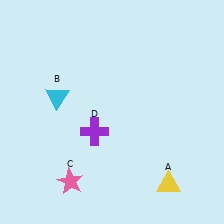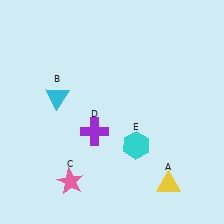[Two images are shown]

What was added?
A cyan hexagon (E) was added in Image 2.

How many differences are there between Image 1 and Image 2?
There is 1 difference between the two images.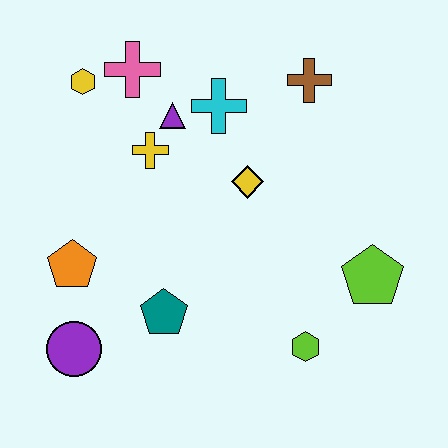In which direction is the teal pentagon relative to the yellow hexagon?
The teal pentagon is below the yellow hexagon.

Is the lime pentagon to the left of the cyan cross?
No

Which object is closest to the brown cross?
The cyan cross is closest to the brown cross.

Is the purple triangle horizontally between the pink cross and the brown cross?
Yes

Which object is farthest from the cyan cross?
The purple circle is farthest from the cyan cross.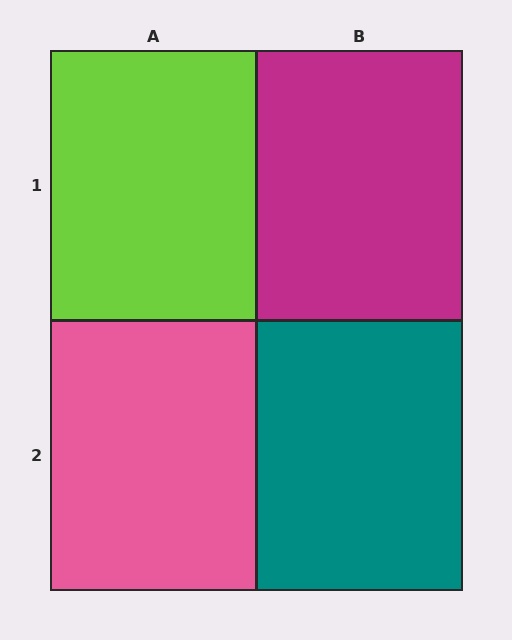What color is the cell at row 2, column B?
Teal.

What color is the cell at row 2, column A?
Pink.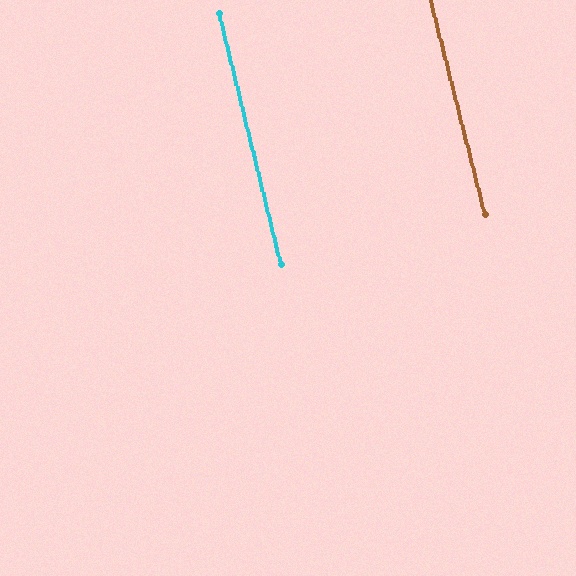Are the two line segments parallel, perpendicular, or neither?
Parallel — their directions differ by only 0.3°.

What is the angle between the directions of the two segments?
Approximately 0 degrees.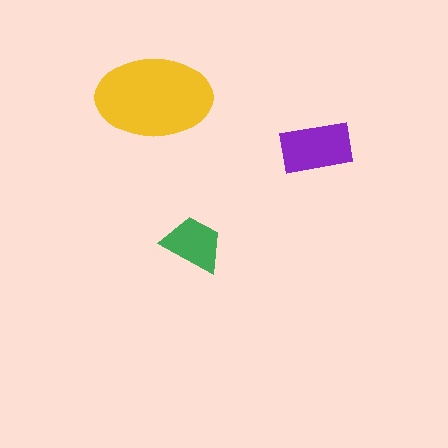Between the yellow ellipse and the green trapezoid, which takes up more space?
The yellow ellipse.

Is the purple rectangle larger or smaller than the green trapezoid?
Larger.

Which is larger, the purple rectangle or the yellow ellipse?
The yellow ellipse.